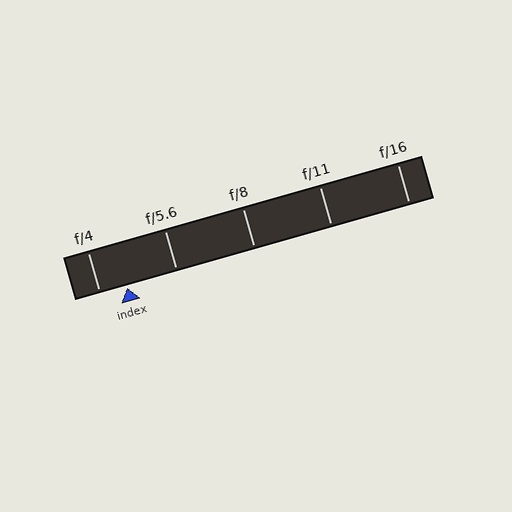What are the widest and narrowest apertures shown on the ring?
The widest aperture shown is f/4 and the narrowest is f/16.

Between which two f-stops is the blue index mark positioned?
The index mark is between f/4 and f/5.6.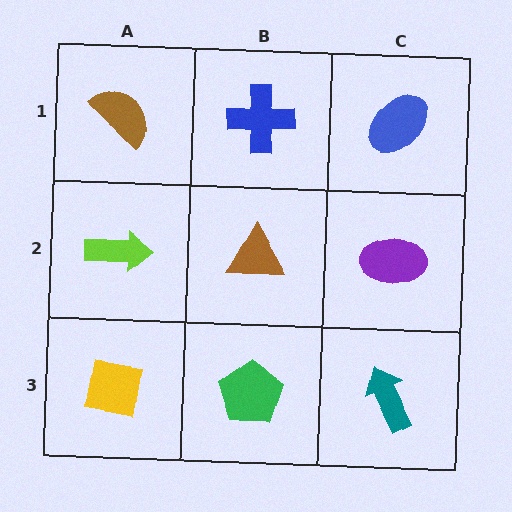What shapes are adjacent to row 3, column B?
A brown triangle (row 2, column B), a yellow square (row 3, column A), a teal arrow (row 3, column C).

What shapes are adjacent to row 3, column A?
A lime arrow (row 2, column A), a green pentagon (row 3, column B).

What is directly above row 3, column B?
A brown triangle.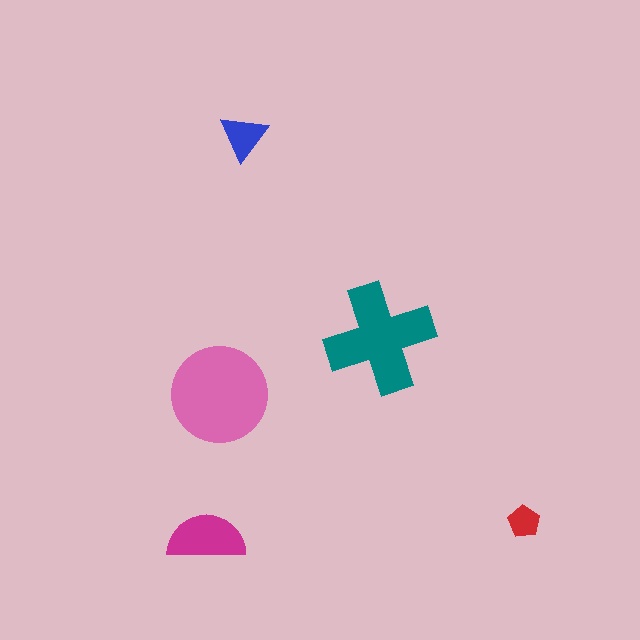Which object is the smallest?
The red pentagon.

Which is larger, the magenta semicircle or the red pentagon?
The magenta semicircle.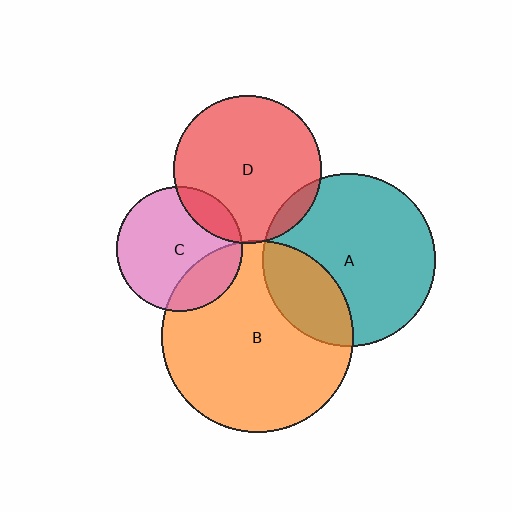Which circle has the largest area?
Circle B (orange).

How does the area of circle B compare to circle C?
Approximately 2.3 times.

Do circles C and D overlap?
Yes.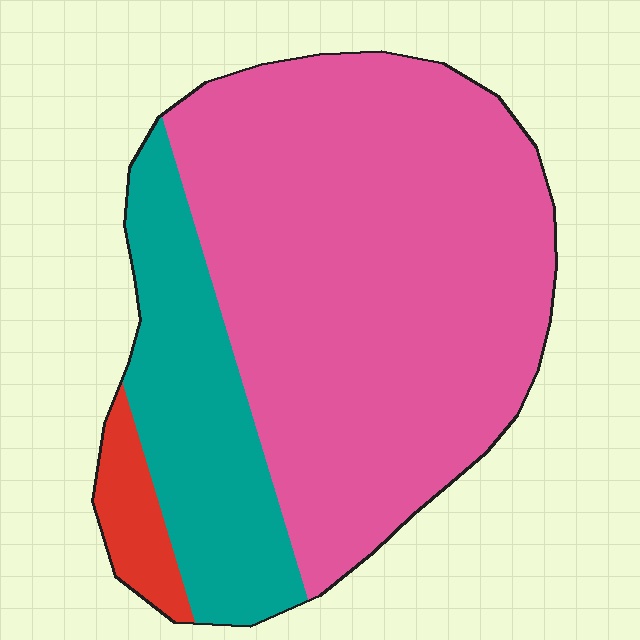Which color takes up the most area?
Pink, at roughly 70%.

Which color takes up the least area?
Red, at roughly 5%.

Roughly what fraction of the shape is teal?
Teal takes up about one quarter (1/4) of the shape.